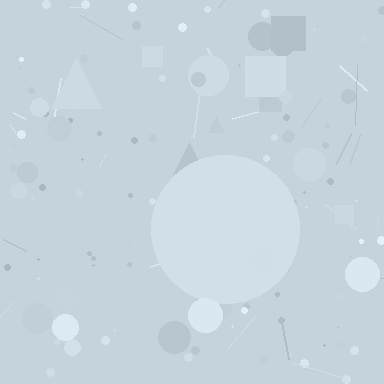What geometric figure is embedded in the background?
A circle is embedded in the background.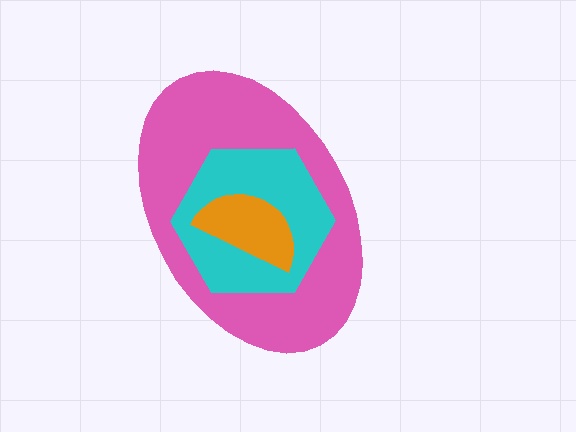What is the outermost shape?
The pink ellipse.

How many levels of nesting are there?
3.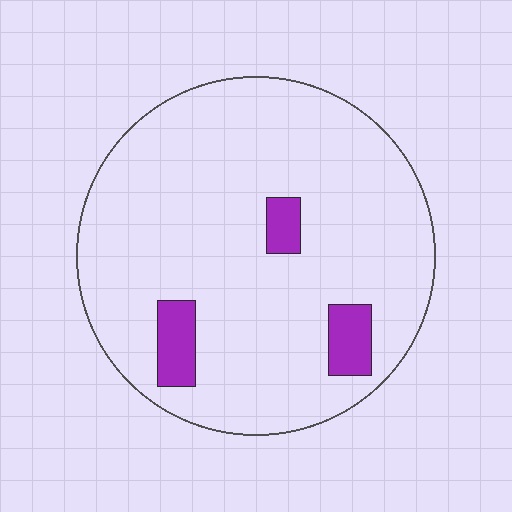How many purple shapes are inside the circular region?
3.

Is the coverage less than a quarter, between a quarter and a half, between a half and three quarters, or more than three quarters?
Less than a quarter.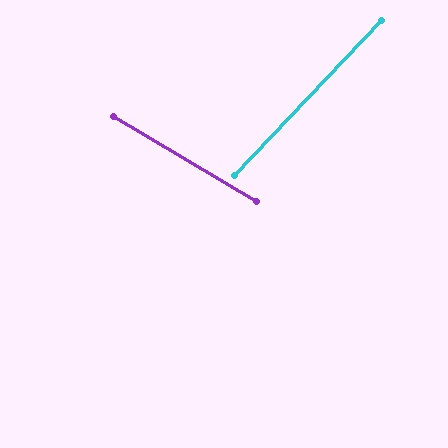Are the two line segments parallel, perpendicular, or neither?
Neither parallel nor perpendicular — they differ by about 77°.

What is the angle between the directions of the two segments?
Approximately 77 degrees.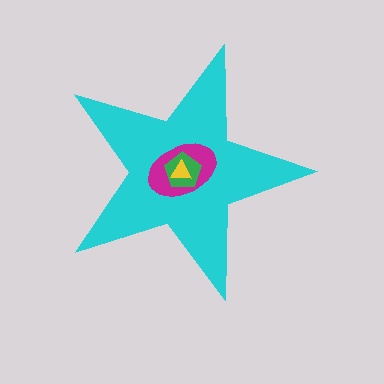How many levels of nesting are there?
4.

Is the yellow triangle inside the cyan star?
Yes.